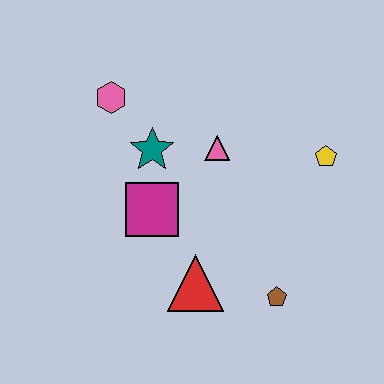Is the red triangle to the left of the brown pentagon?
Yes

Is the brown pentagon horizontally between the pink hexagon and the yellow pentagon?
Yes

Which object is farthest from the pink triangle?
The brown pentagon is farthest from the pink triangle.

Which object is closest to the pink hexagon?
The teal star is closest to the pink hexagon.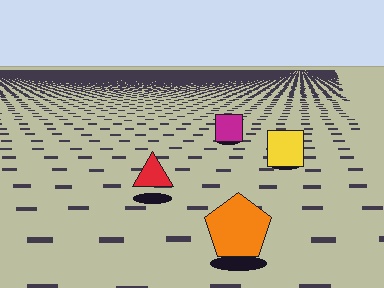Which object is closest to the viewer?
The orange pentagon is closest. The texture marks near it are larger and more spread out.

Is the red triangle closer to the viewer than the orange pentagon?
No. The orange pentagon is closer — you can tell from the texture gradient: the ground texture is coarser near it.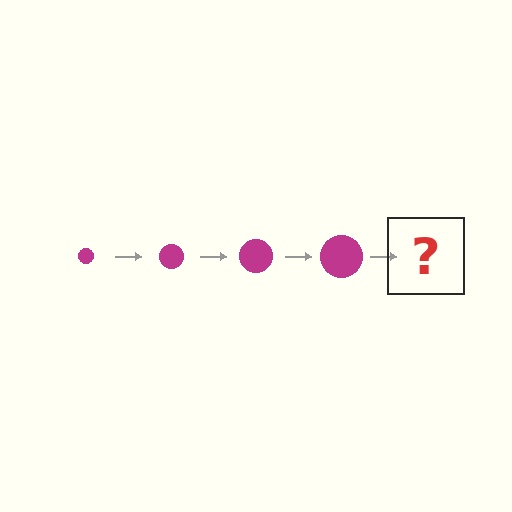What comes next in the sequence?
The next element should be a magenta circle, larger than the previous one.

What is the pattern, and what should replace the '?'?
The pattern is that the circle gets progressively larger each step. The '?' should be a magenta circle, larger than the previous one.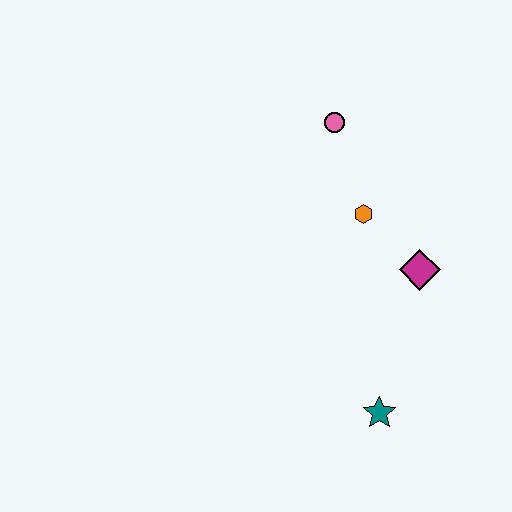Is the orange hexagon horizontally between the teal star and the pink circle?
Yes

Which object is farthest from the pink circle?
The teal star is farthest from the pink circle.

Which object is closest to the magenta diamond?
The orange hexagon is closest to the magenta diamond.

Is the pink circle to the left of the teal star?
Yes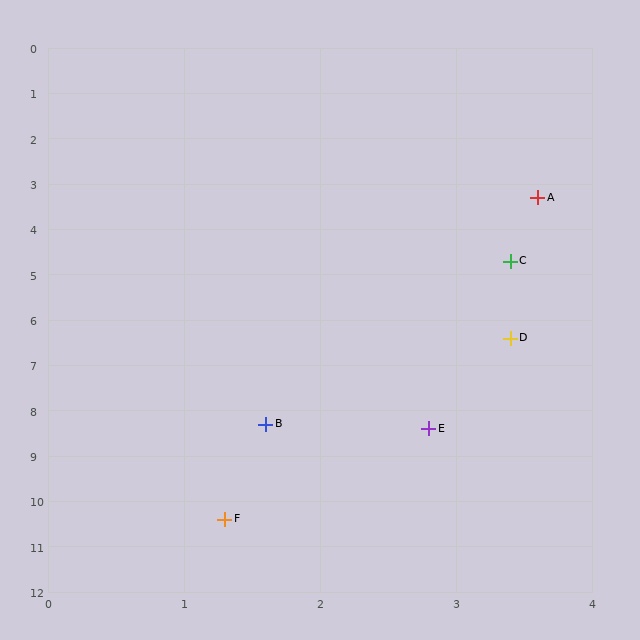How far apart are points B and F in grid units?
Points B and F are about 2.1 grid units apart.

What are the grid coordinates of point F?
Point F is at approximately (1.3, 10.4).